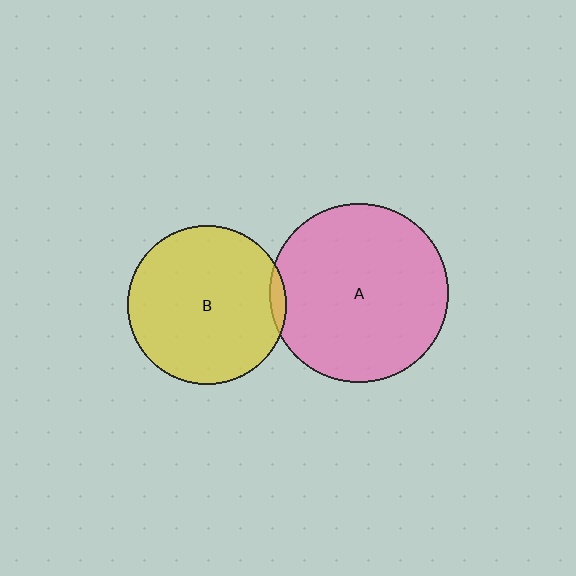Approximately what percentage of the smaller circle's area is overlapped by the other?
Approximately 5%.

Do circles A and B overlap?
Yes.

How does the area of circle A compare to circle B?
Approximately 1.3 times.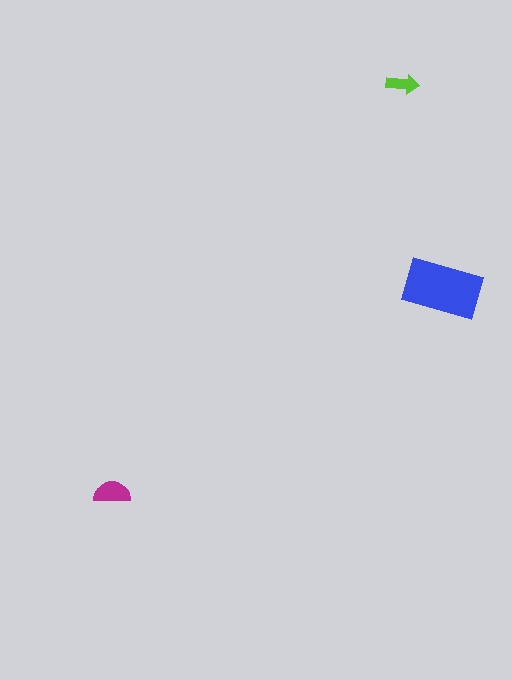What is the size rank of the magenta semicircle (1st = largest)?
2nd.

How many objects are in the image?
There are 3 objects in the image.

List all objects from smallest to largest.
The lime arrow, the magenta semicircle, the blue rectangle.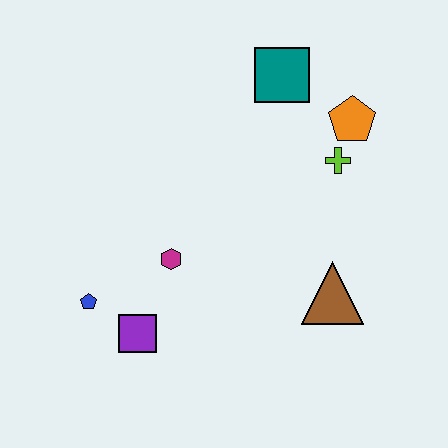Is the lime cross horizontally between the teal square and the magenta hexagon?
No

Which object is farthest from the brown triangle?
The blue pentagon is farthest from the brown triangle.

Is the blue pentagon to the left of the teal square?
Yes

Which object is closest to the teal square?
The orange pentagon is closest to the teal square.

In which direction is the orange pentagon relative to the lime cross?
The orange pentagon is above the lime cross.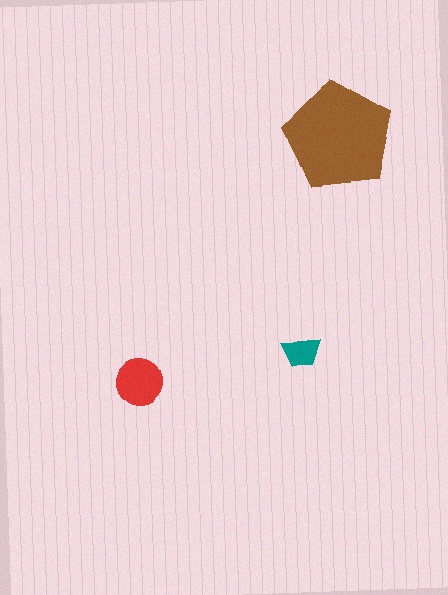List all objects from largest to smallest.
The brown pentagon, the red circle, the teal trapezoid.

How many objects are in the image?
There are 3 objects in the image.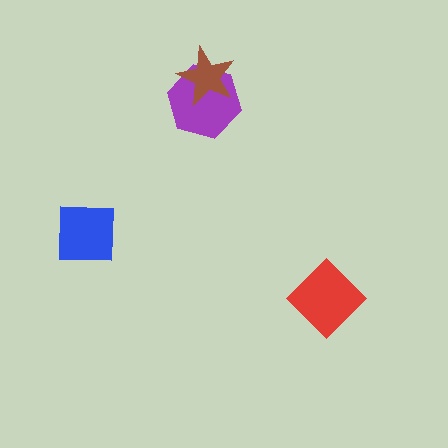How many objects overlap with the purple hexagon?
1 object overlaps with the purple hexagon.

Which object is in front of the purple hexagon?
The brown star is in front of the purple hexagon.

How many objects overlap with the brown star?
1 object overlaps with the brown star.